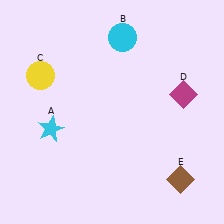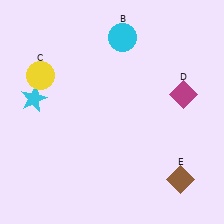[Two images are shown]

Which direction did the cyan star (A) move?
The cyan star (A) moved up.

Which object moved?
The cyan star (A) moved up.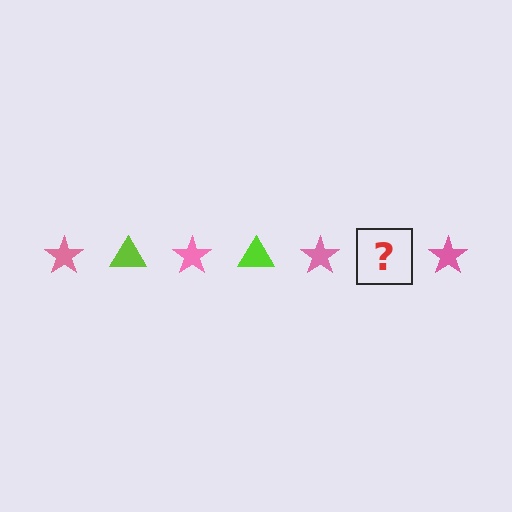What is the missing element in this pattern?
The missing element is a lime triangle.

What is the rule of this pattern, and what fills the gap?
The rule is that the pattern alternates between pink star and lime triangle. The gap should be filled with a lime triangle.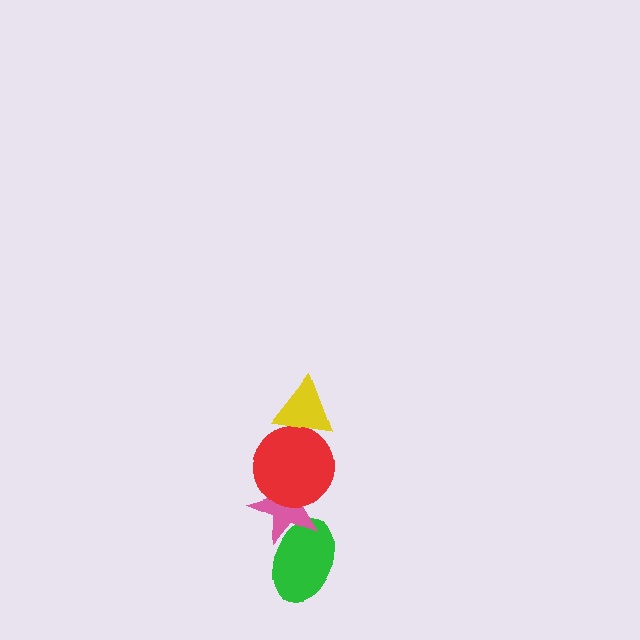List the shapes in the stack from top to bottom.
From top to bottom: the yellow triangle, the red circle, the pink star, the green ellipse.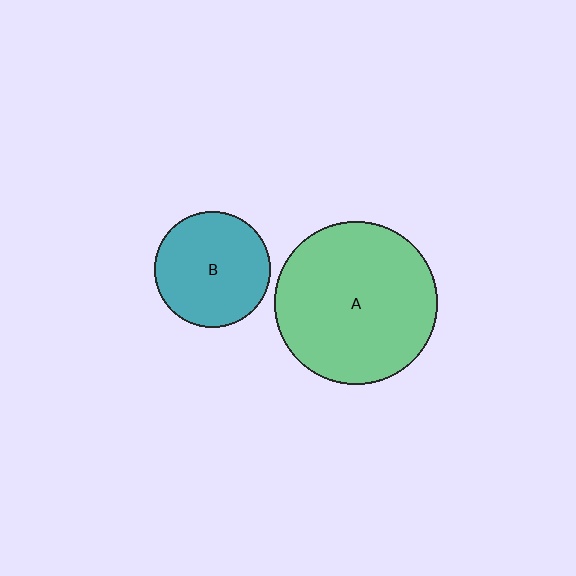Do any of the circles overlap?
No, none of the circles overlap.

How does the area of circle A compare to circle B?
Approximately 2.0 times.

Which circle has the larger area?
Circle A (green).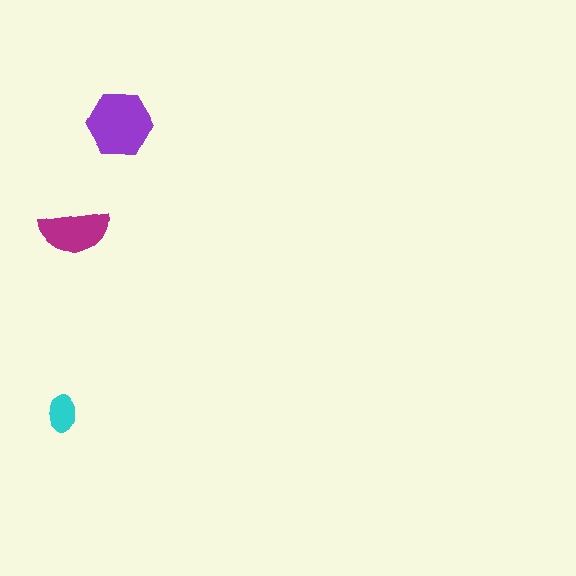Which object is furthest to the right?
The purple hexagon is rightmost.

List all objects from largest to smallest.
The purple hexagon, the magenta semicircle, the cyan ellipse.